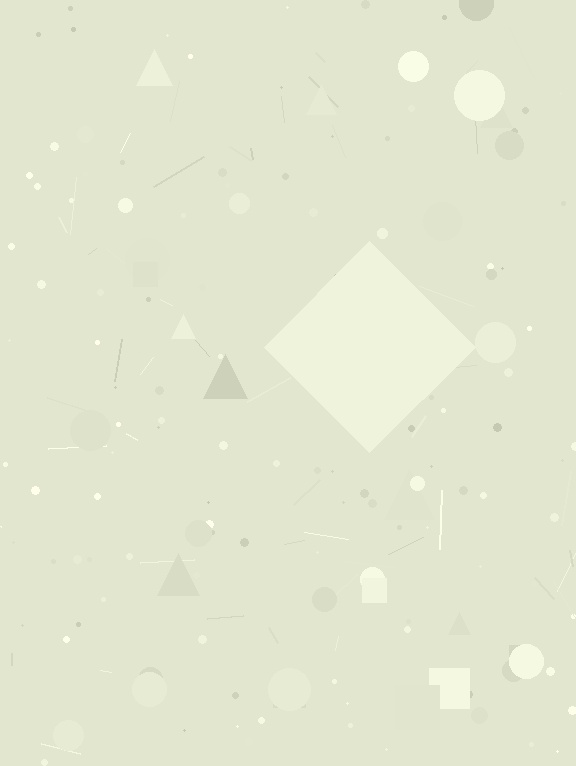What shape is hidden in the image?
A diamond is hidden in the image.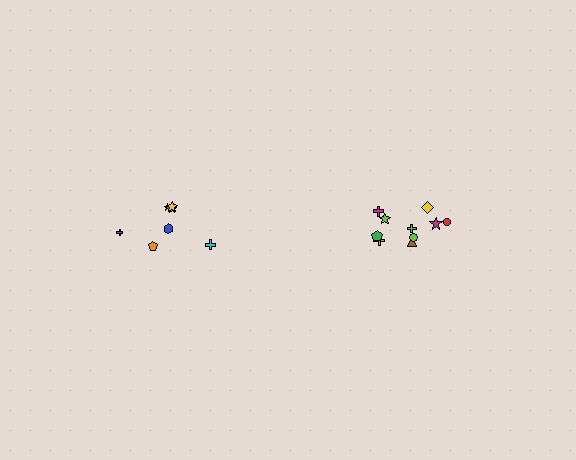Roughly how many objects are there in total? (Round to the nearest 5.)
Roughly 15 objects in total.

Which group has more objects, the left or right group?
The right group.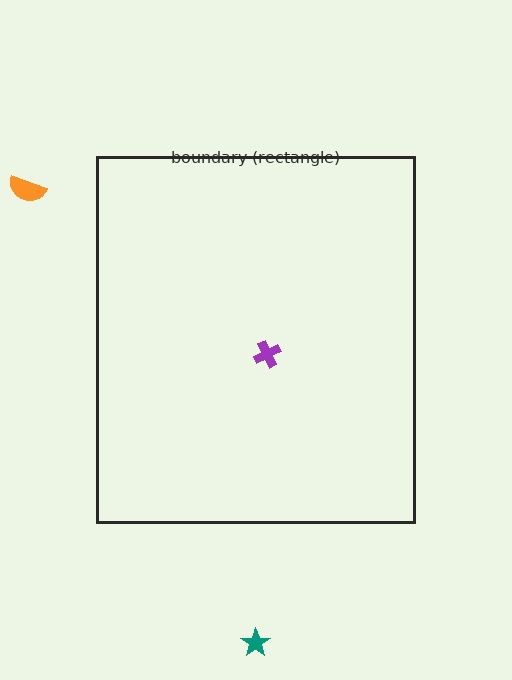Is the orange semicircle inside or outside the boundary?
Outside.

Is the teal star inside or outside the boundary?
Outside.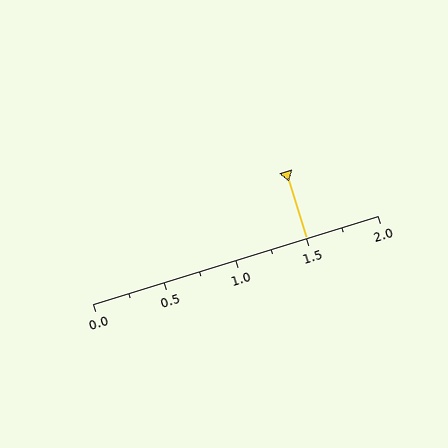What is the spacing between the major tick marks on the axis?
The major ticks are spaced 0.5 apart.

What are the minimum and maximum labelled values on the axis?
The axis runs from 0.0 to 2.0.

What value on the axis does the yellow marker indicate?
The marker indicates approximately 1.5.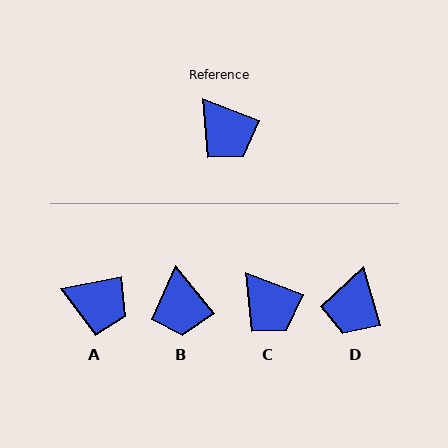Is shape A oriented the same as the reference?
No, it is off by about 31 degrees.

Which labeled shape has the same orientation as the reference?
C.